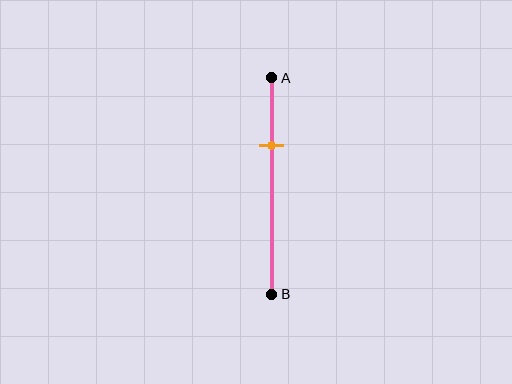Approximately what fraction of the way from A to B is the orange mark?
The orange mark is approximately 30% of the way from A to B.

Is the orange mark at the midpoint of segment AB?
No, the mark is at about 30% from A, not at the 50% midpoint.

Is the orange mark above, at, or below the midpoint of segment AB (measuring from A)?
The orange mark is above the midpoint of segment AB.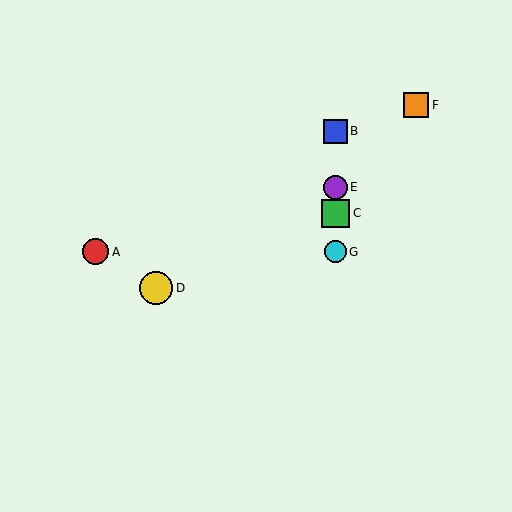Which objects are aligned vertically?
Objects B, C, E, G are aligned vertically.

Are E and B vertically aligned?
Yes, both are at x≈335.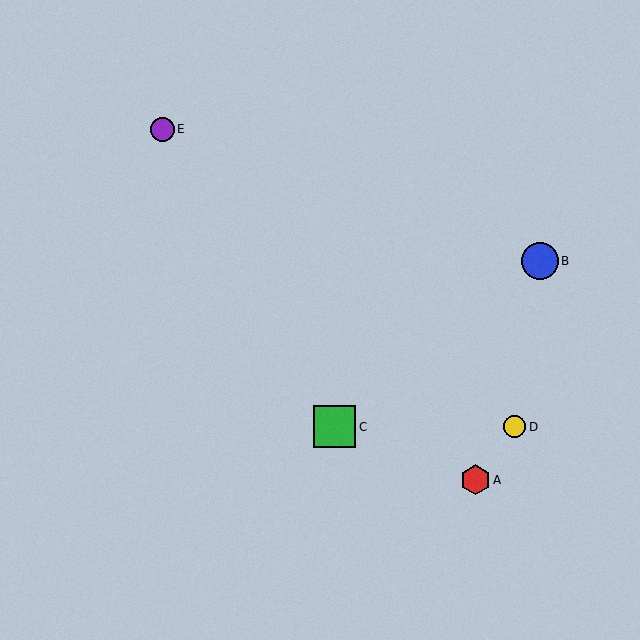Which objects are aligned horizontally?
Objects C, D are aligned horizontally.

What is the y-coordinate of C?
Object C is at y≈427.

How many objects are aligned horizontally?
2 objects (C, D) are aligned horizontally.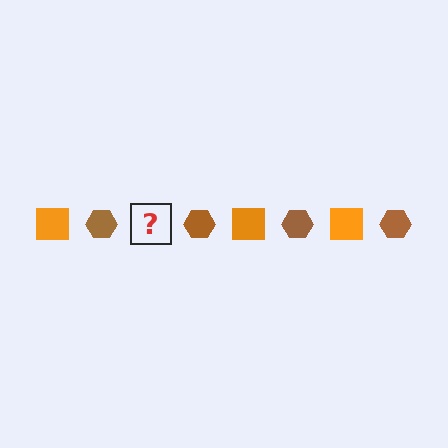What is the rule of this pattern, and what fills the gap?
The rule is that the pattern alternates between orange square and brown hexagon. The gap should be filled with an orange square.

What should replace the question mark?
The question mark should be replaced with an orange square.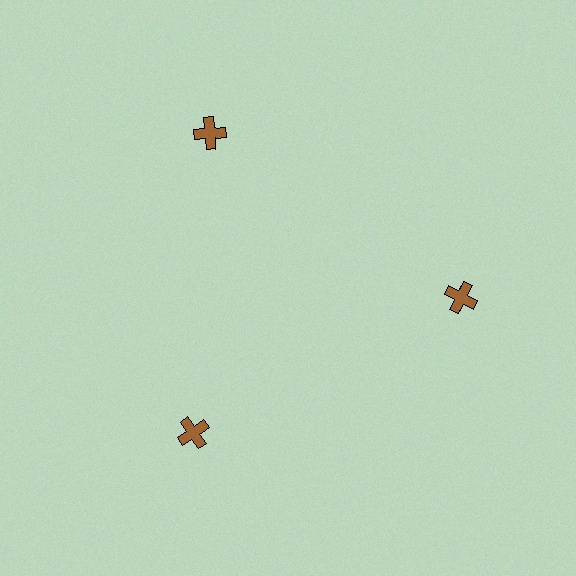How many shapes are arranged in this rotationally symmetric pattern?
There are 3 shapes, arranged in 3 groups of 1.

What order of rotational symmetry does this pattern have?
This pattern has 3-fold rotational symmetry.